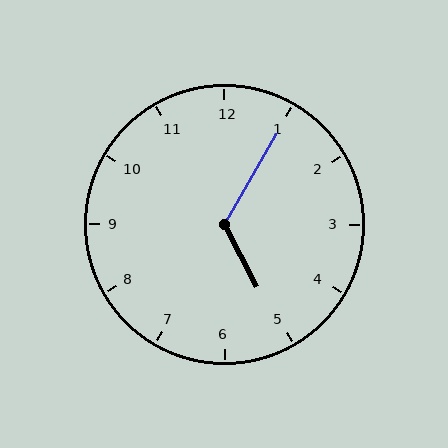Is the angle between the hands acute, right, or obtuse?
It is obtuse.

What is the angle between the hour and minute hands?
Approximately 122 degrees.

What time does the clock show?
5:05.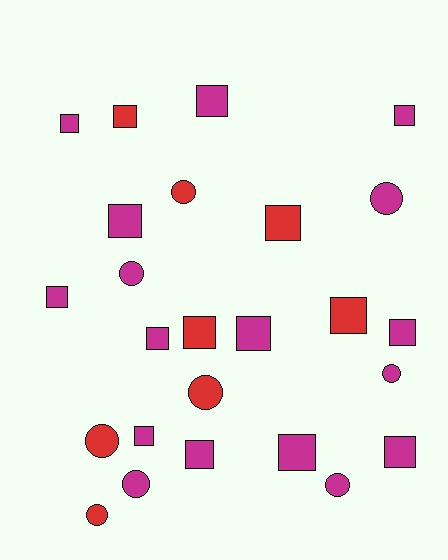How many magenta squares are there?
There are 12 magenta squares.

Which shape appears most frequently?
Square, with 16 objects.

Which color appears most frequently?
Magenta, with 17 objects.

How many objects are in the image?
There are 25 objects.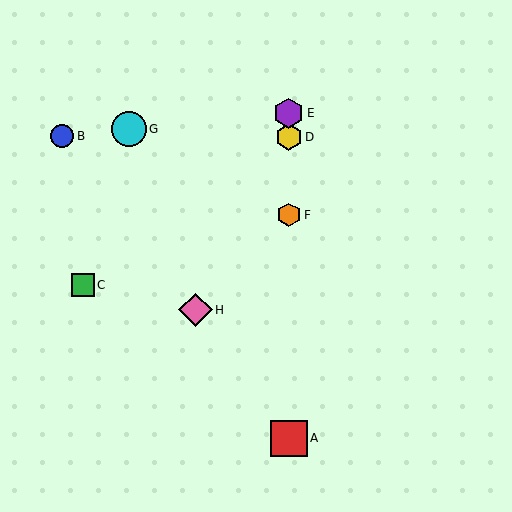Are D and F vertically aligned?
Yes, both are at x≈289.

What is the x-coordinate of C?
Object C is at x≈83.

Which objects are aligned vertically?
Objects A, D, E, F are aligned vertically.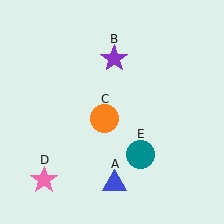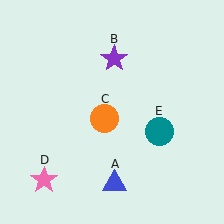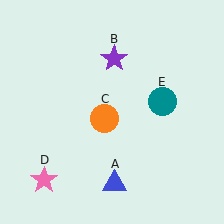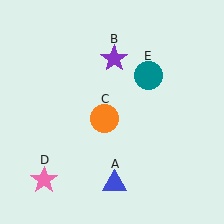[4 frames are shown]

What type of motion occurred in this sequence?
The teal circle (object E) rotated counterclockwise around the center of the scene.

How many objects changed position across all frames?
1 object changed position: teal circle (object E).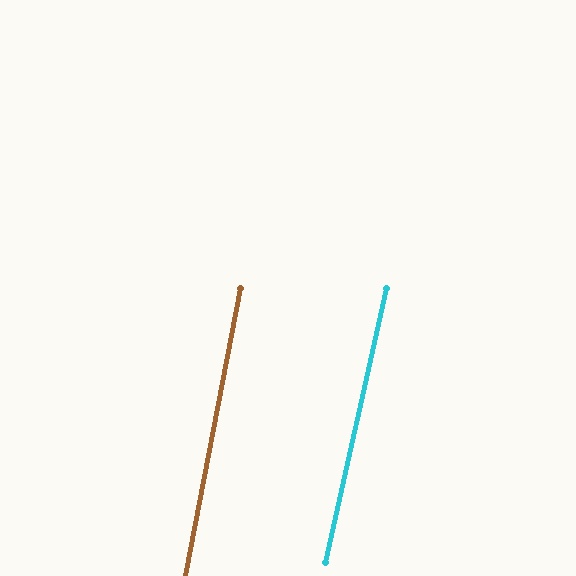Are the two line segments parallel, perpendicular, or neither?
Parallel — their directions differ by only 1.6°.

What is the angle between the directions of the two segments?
Approximately 2 degrees.